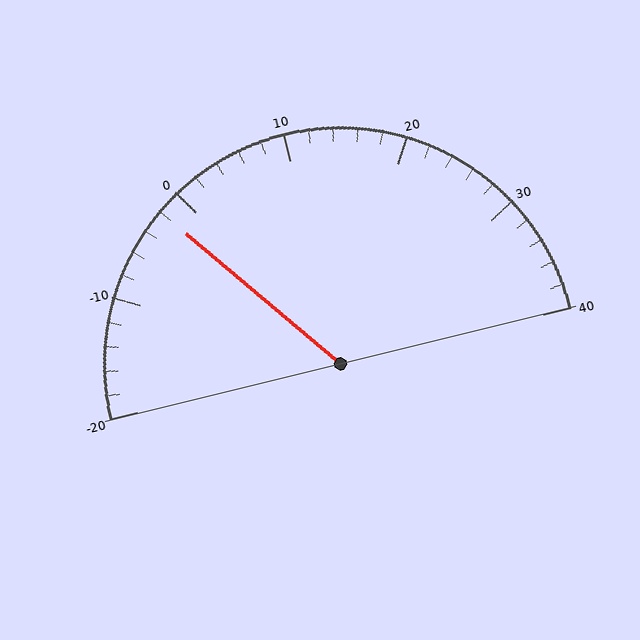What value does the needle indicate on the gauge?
The needle indicates approximately -2.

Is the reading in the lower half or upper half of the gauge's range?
The reading is in the lower half of the range (-20 to 40).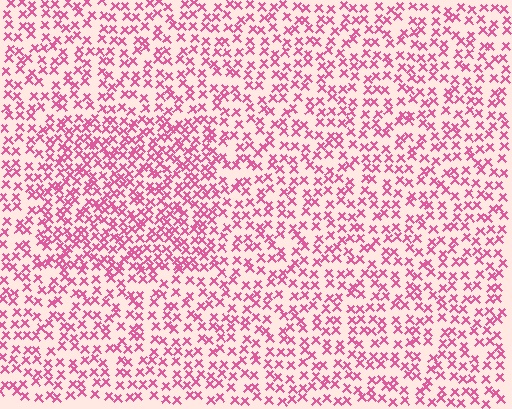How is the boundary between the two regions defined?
The boundary is defined by a change in element density (approximately 1.6x ratio). All elements are the same color, size, and shape.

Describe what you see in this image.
The image contains small pink elements arranged at two different densities. A rectangle-shaped region is visible where the elements are more densely packed than the surrounding area.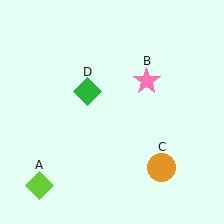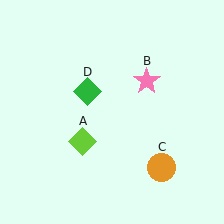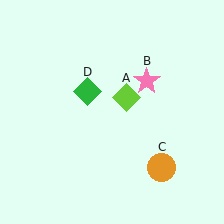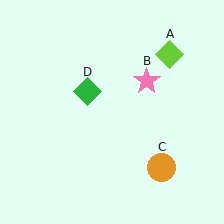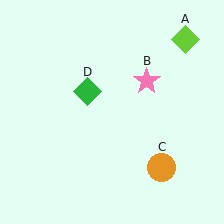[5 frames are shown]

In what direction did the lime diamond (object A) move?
The lime diamond (object A) moved up and to the right.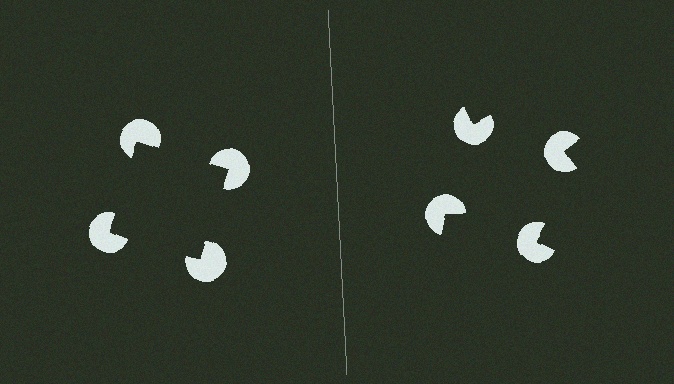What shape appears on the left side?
An illusory square.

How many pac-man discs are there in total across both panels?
8 — 4 on each side.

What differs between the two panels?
The pac-man discs are positioned identically on both sides; only the wedge orientations differ. On the left they align to a square; on the right they are misaligned.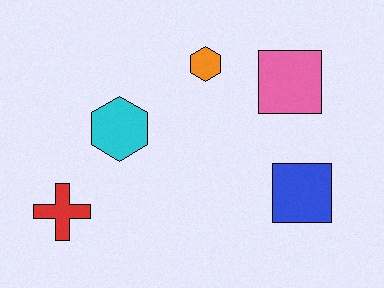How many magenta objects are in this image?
There are no magenta objects.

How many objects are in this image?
There are 5 objects.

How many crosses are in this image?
There is 1 cross.